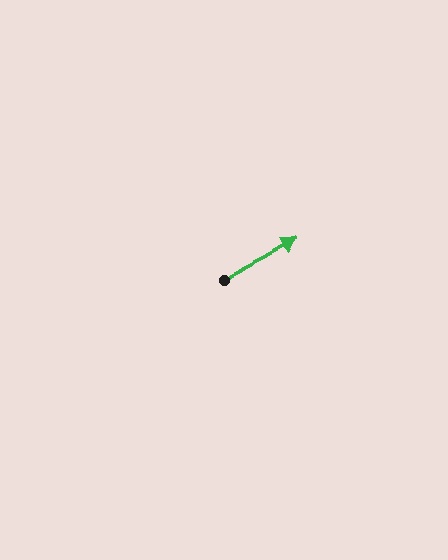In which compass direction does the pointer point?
Northeast.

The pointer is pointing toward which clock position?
Roughly 2 o'clock.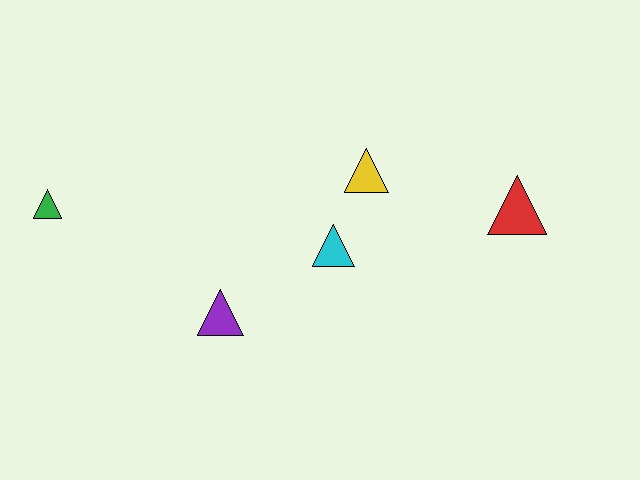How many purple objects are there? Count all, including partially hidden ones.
There is 1 purple object.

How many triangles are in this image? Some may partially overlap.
There are 5 triangles.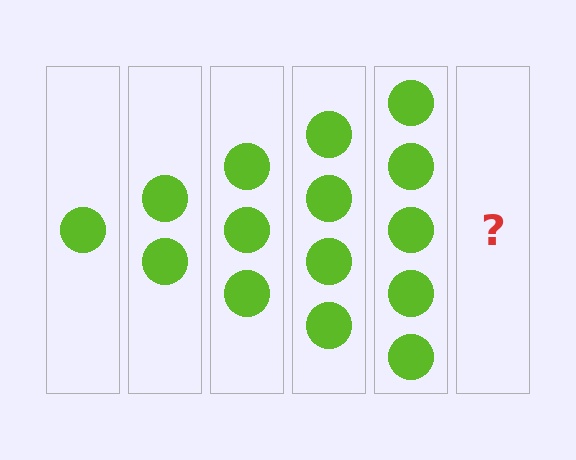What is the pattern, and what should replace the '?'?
The pattern is that each step adds one more circle. The '?' should be 6 circles.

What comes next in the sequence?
The next element should be 6 circles.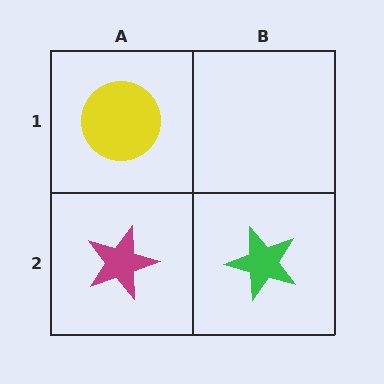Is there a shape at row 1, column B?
No, that cell is empty.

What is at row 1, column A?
A yellow circle.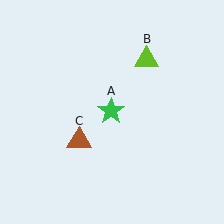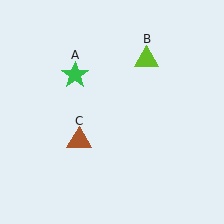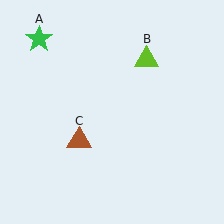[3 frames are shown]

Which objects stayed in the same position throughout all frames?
Lime triangle (object B) and brown triangle (object C) remained stationary.